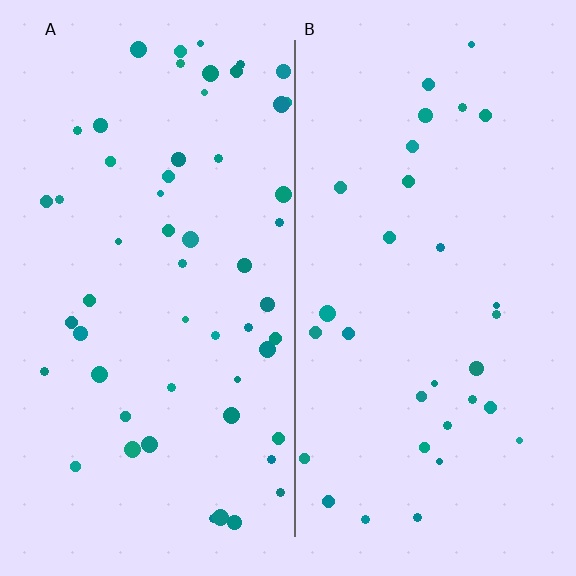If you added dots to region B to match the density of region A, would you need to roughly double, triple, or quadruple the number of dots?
Approximately double.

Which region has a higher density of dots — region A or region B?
A (the left).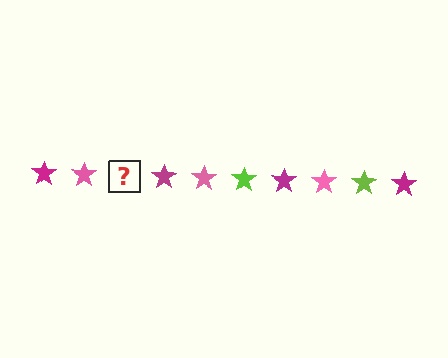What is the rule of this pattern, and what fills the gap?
The rule is that the pattern cycles through magenta, pink, lime stars. The gap should be filled with a lime star.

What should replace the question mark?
The question mark should be replaced with a lime star.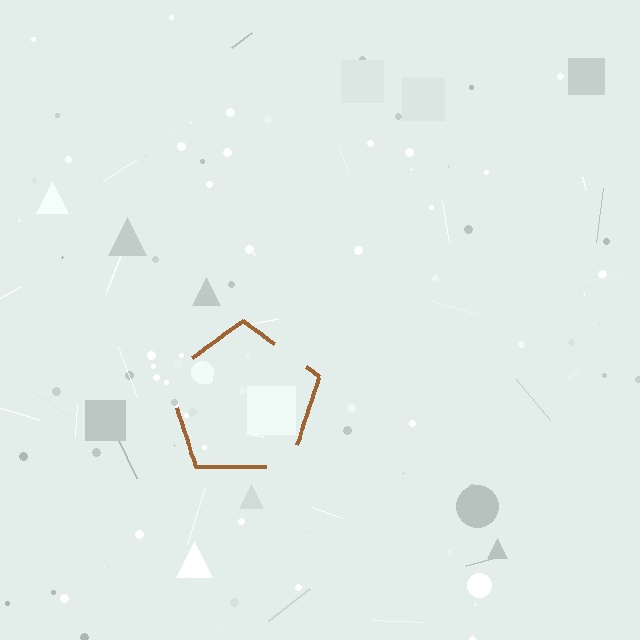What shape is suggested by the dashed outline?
The dashed outline suggests a pentagon.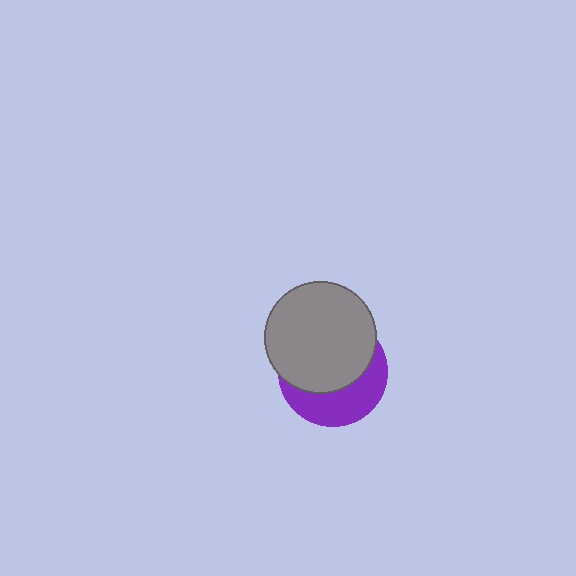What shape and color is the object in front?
The object in front is a gray circle.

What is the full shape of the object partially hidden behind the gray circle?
The partially hidden object is a purple circle.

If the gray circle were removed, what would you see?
You would see the complete purple circle.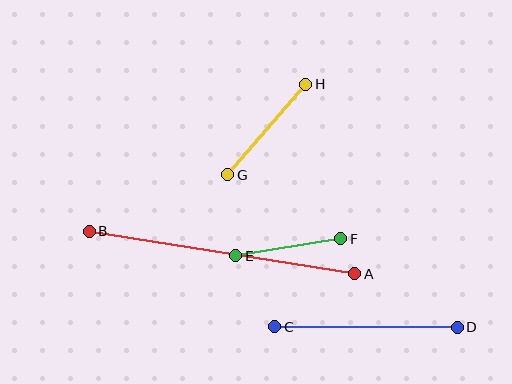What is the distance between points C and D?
The distance is approximately 183 pixels.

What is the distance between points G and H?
The distance is approximately 119 pixels.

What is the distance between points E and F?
The distance is approximately 107 pixels.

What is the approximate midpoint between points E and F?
The midpoint is at approximately (288, 247) pixels.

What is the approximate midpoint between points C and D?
The midpoint is at approximately (366, 327) pixels.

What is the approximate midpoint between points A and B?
The midpoint is at approximately (222, 253) pixels.